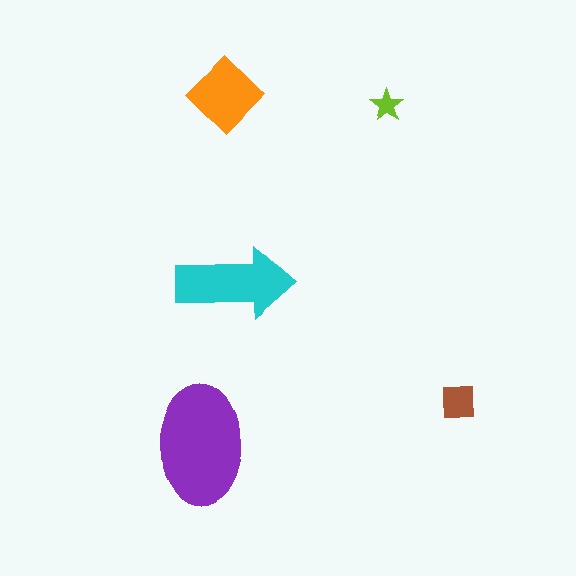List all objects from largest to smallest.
The purple ellipse, the cyan arrow, the orange diamond, the brown square, the lime star.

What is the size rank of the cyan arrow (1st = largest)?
2nd.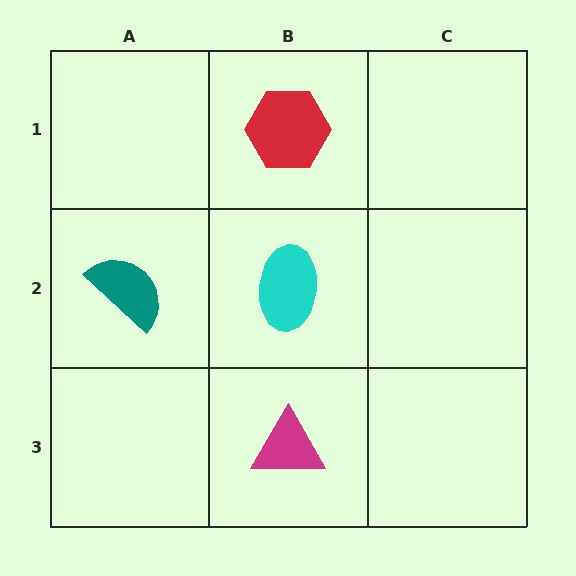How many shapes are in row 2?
2 shapes.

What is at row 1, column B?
A red hexagon.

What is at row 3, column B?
A magenta triangle.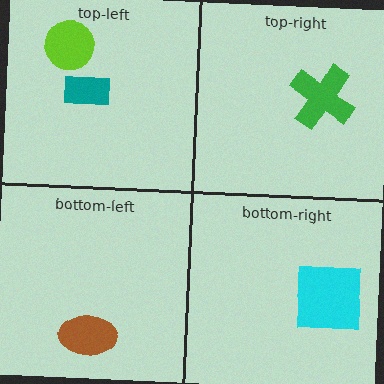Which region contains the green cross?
The top-right region.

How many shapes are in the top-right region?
1.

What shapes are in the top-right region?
The green cross.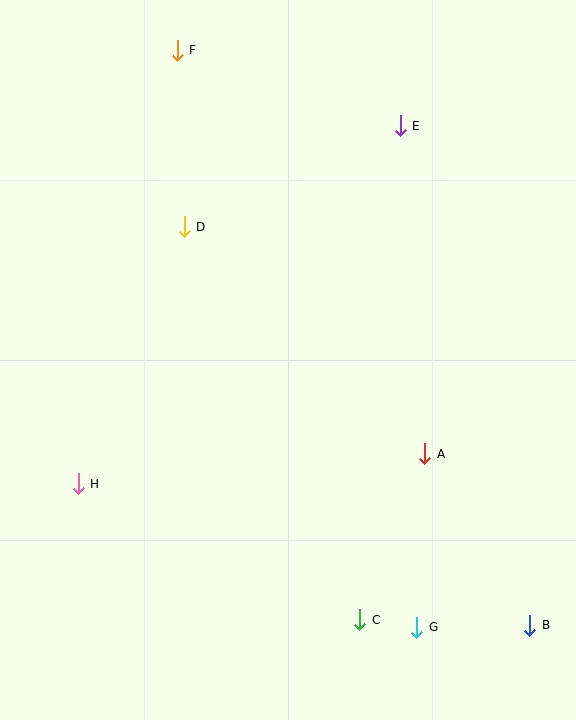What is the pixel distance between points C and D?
The distance between C and D is 430 pixels.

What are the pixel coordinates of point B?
Point B is at (530, 625).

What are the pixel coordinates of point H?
Point H is at (78, 484).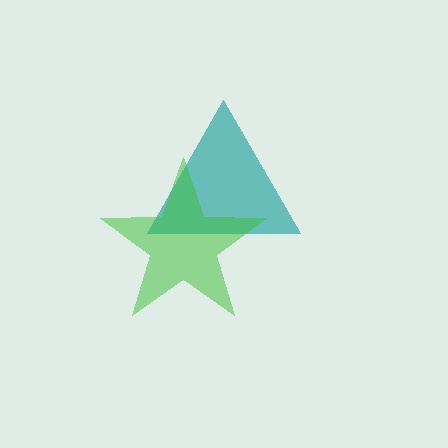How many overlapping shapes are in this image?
There are 2 overlapping shapes in the image.